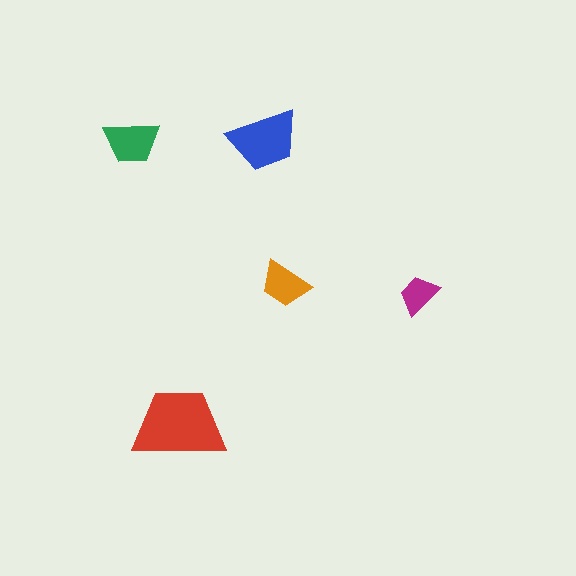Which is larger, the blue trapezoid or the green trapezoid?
The blue one.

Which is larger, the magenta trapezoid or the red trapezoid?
The red one.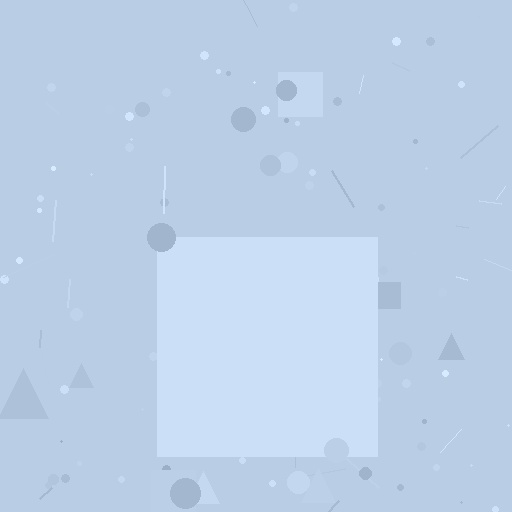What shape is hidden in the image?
A square is hidden in the image.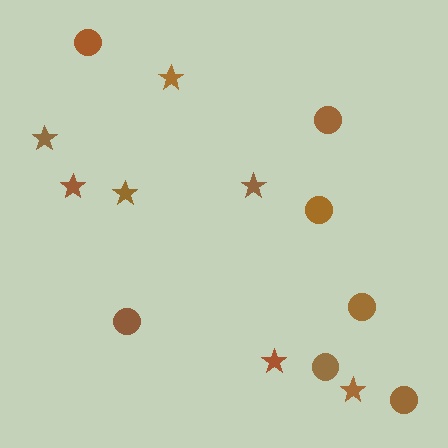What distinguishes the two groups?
There are 2 groups: one group of circles (7) and one group of stars (7).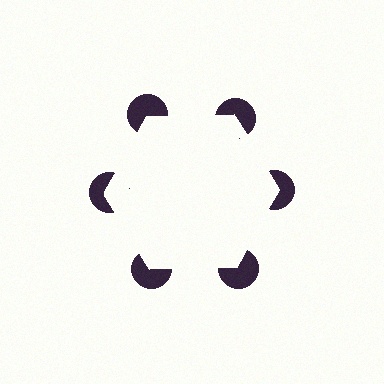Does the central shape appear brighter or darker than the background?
It typically appears slightly brighter than the background, even though no actual brightness change is drawn.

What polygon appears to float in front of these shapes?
An illusory hexagon — its edges are inferred from the aligned wedge cuts in the pac-man discs, not physically drawn.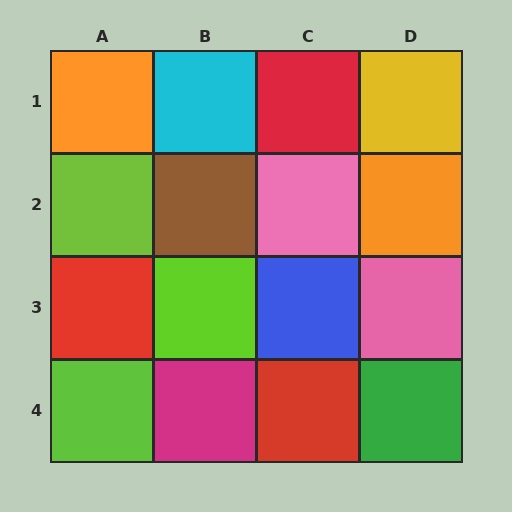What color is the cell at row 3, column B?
Lime.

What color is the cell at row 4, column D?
Green.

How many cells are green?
1 cell is green.